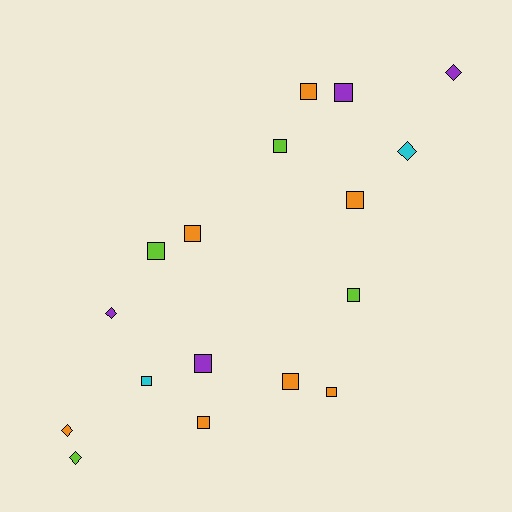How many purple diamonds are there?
There are 2 purple diamonds.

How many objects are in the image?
There are 17 objects.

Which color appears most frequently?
Orange, with 7 objects.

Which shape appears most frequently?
Square, with 12 objects.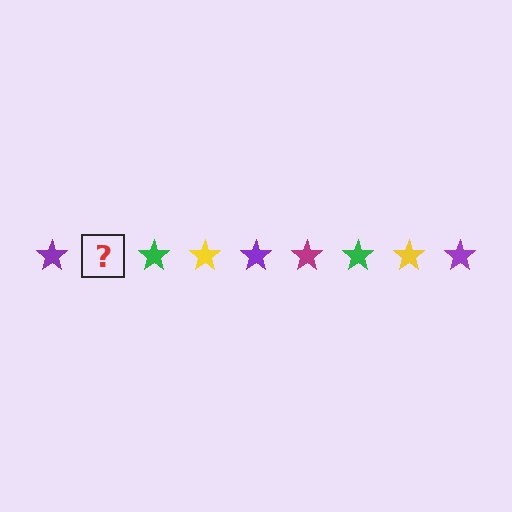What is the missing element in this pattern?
The missing element is a magenta star.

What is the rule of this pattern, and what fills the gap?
The rule is that the pattern cycles through purple, magenta, green, yellow stars. The gap should be filled with a magenta star.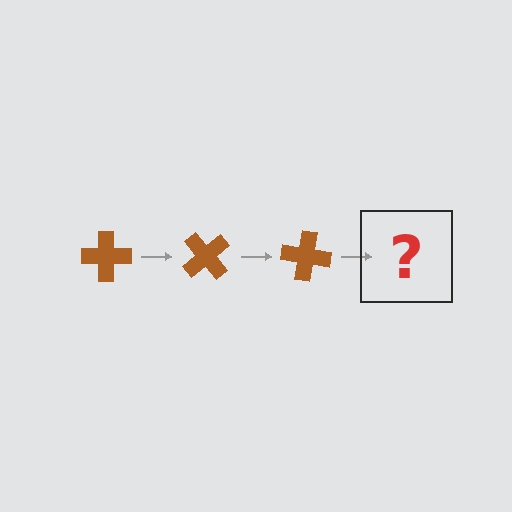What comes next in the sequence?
The next element should be a brown cross rotated 150 degrees.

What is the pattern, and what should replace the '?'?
The pattern is that the cross rotates 50 degrees each step. The '?' should be a brown cross rotated 150 degrees.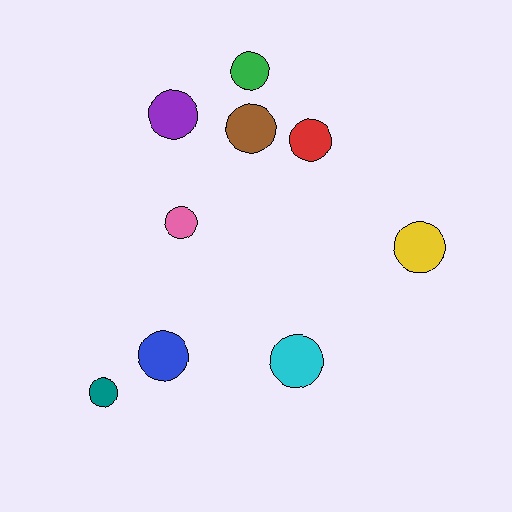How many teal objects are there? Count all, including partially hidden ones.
There is 1 teal object.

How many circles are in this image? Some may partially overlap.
There are 9 circles.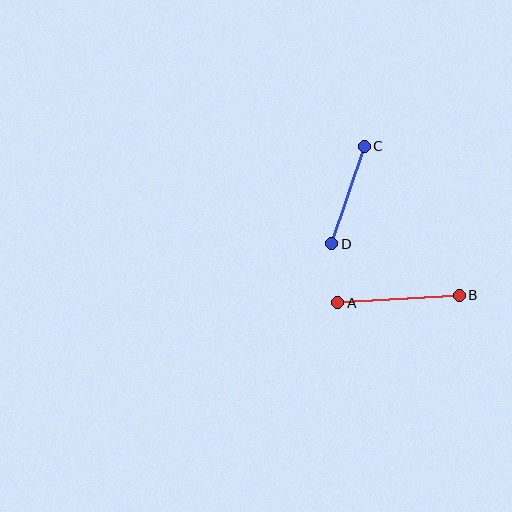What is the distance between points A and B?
The distance is approximately 122 pixels.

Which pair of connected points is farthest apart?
Points A and B are farthest apart.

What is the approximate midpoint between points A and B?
The midpoint is at approximately (399, 299) pixels.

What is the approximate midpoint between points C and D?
The midpoint is at approximately (348, 195) pixels.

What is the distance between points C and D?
The distance is approximately 103 pixels.